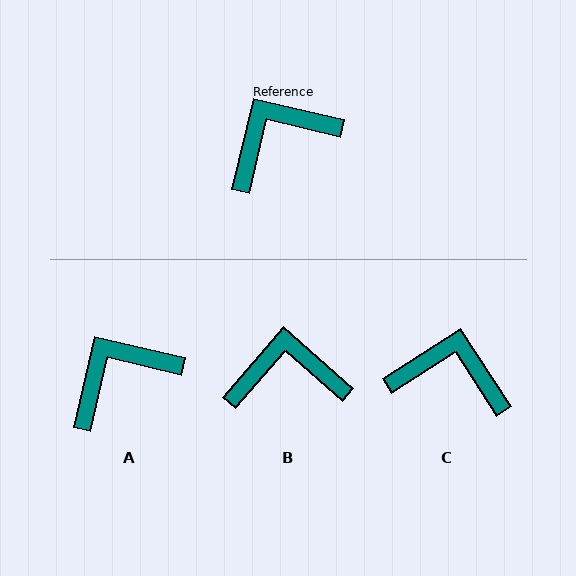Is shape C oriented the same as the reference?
No, it is off by about 44 degrees.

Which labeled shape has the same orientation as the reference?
A.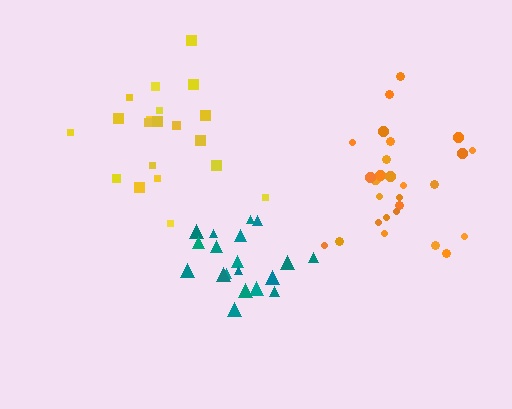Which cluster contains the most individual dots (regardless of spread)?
Orange (27).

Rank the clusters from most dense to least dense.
teal, orange, yellow.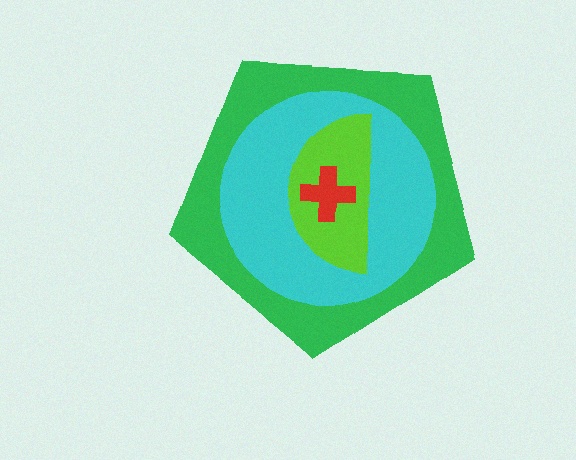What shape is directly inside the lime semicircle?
The red cross.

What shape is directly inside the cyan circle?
The lime semicircle.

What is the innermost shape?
The red cross.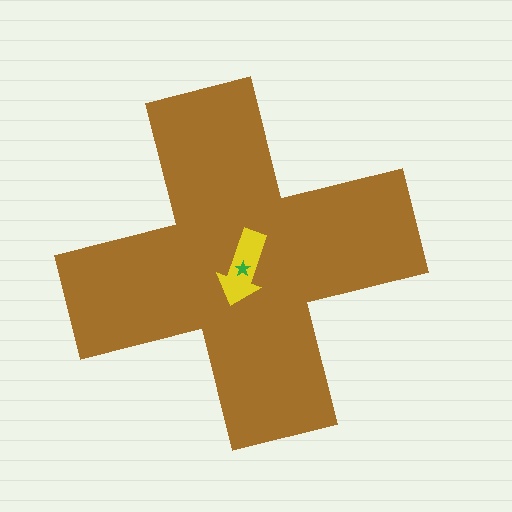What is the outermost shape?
The brown cross.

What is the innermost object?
The green star.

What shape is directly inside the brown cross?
The yellow arrow.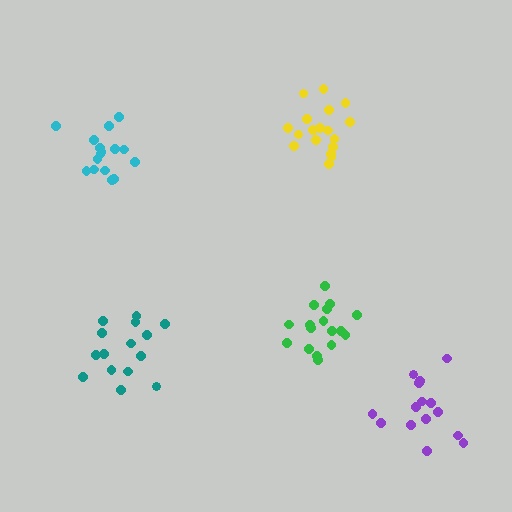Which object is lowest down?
The purple cluster is bottommost.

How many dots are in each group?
Group 1: 18 dots, Group 2: 16 dots, Group 3: 17 dots, Group 4: 15 dots, Group 5: 15 dots (81 total).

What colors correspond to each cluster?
The clusters are colored: yellow, cyan, green, teal, purple.